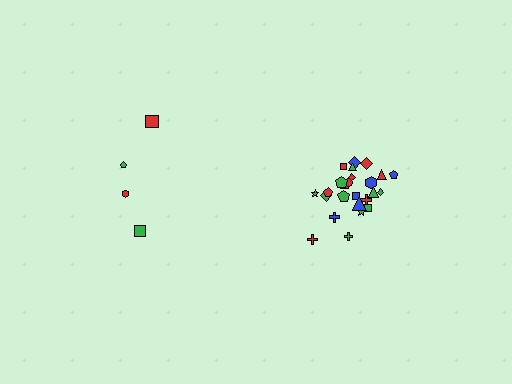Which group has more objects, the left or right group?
The right group.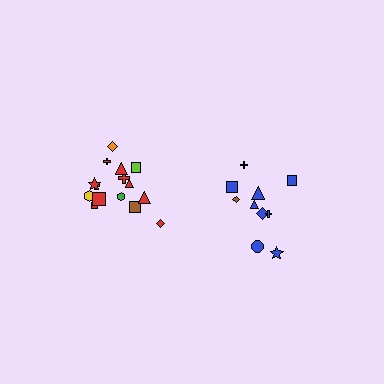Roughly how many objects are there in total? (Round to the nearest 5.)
Roughly 25 objects in total.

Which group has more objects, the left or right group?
The left group.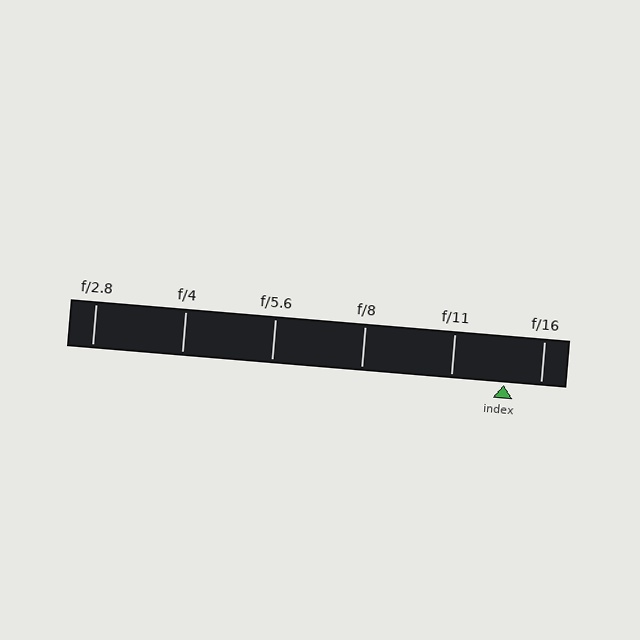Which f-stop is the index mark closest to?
The index mark is closest to f/16.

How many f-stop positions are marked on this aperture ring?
There are 6 f-stop positions marked.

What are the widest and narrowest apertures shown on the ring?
The widest aperture shown is f/2.8 and the narrowest is f/16.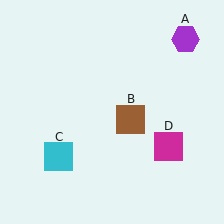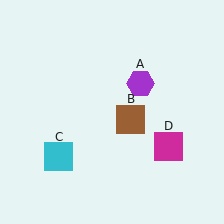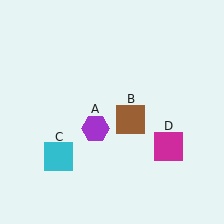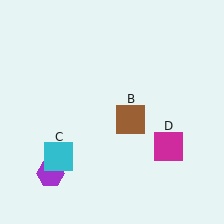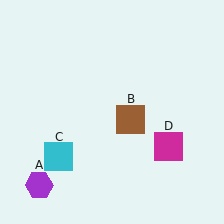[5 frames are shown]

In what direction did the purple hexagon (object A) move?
The purple hexagon (object A) moved down and to the left.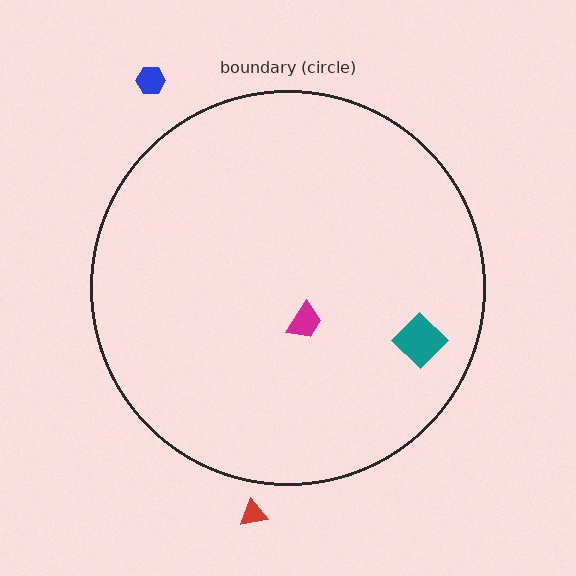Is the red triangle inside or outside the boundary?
Outside.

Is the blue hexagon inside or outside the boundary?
Outside.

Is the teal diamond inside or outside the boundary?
Inside.